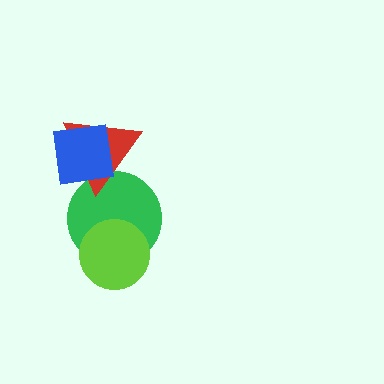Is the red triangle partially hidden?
Yes, it is partially covered by another shape.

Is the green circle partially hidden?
Yes, it is partially covered by another shape.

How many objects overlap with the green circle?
3 objects overlap with the green circle.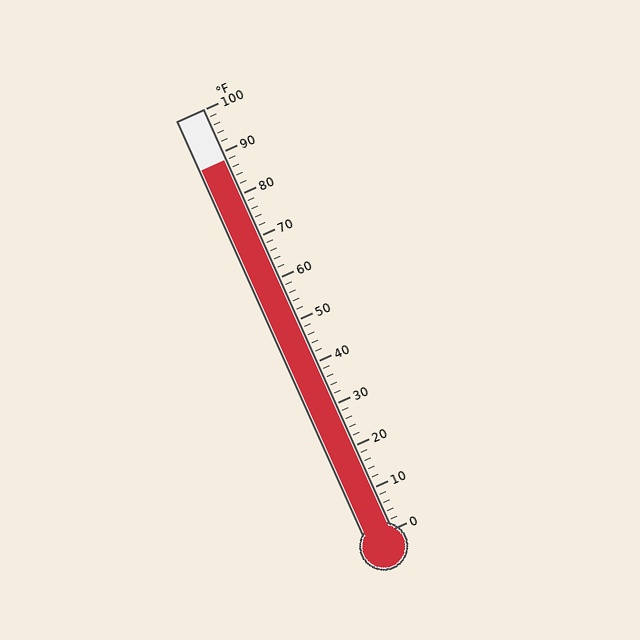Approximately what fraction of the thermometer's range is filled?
The thermometer is filled to approximately 90% of its range.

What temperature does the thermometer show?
The thermometer shows approximately 88°F.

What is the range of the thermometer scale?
The thermometer scale ranges from 0°F to 100°F.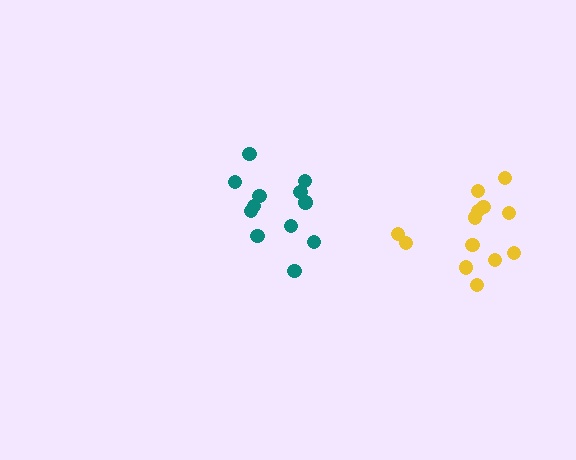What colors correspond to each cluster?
The clusters are colored: teal, yellow.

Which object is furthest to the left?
The teal cluster is leftmost.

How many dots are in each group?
Group 1: 12 dots, Group 2: 13 dots (25 total).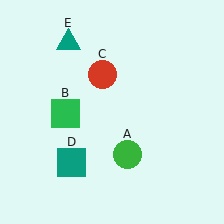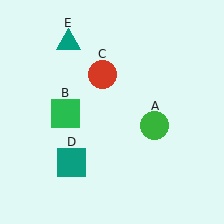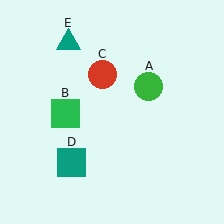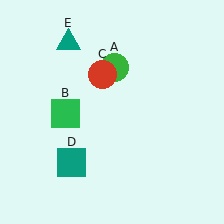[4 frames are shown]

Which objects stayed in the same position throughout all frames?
Green square (object B) and red circle (object C) and teal square (object D) and teal triangle (object E) remained stationary.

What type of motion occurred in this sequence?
The green circle (object A) rotated counterclockwise around the center of the scene.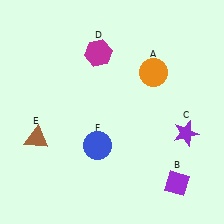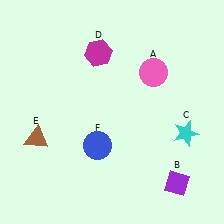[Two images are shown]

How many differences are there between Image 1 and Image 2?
There are 2 differences between the two images.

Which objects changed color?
A changed from orange to pink. C changed from purple to cyan.